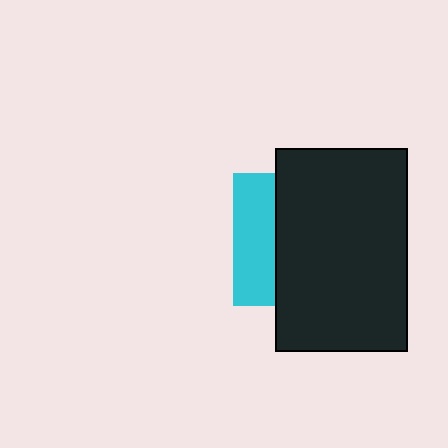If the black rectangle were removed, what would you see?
You would see the complete cyan square.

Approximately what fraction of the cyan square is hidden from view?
Roughly 68% of the cyan square is hidden behind the black rectangle.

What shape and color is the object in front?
The object in front is a black rectangle.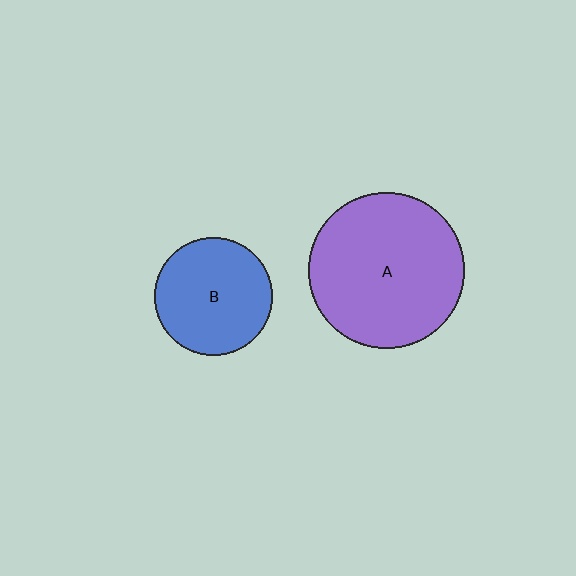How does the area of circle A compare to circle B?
Approximately 1.8 times.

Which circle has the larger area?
Circle A (purple).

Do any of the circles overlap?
No, none of the circles overlap.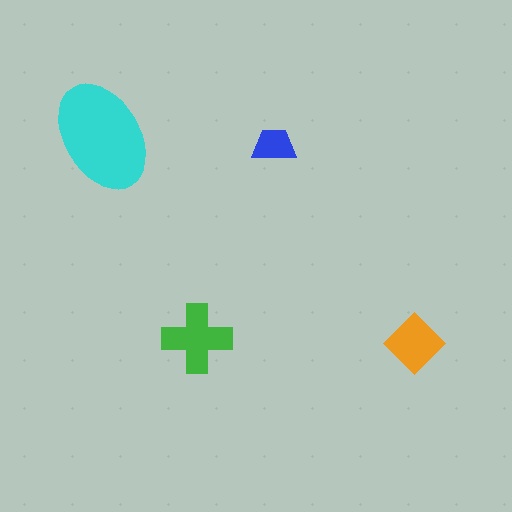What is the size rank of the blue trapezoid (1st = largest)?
4th.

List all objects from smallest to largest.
The blue trapezoid, the orange diamond, the green cross, the cyan ellipse.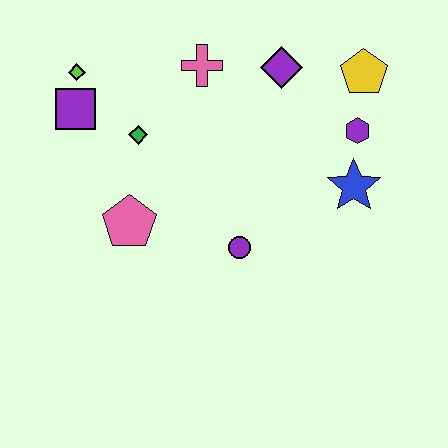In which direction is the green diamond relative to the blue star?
The green diamond is to the left of the blue star.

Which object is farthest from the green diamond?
The yellow pentagon is farthest from the green diamond.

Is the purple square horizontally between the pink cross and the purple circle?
No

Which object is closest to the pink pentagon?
The green diamond is closest to the pink pentagon.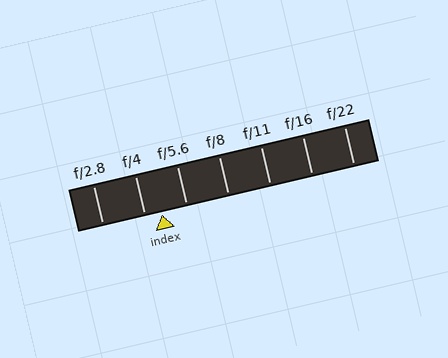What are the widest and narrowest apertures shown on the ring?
The widest aperture shown is f/2.8 and the narrowest is f/22.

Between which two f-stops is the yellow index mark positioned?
The index mark is between f/4 and f/5.6.